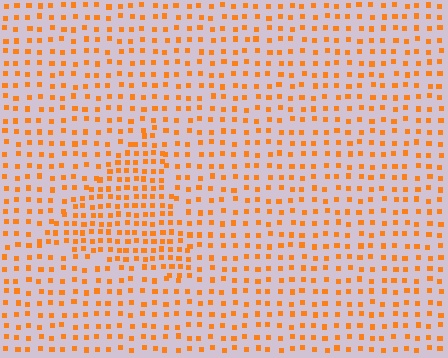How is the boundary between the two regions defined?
The boundary is defined by a change in element density (approximately 1.7x ratio). All elements are the same color, size, and shape.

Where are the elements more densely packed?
The elements are more densely packed inside the triangle boundary.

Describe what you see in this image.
The image contains small orange elements arranged at two different densities. A triangle-shaped region is visible where the elements are more densely packed than the surrounding area.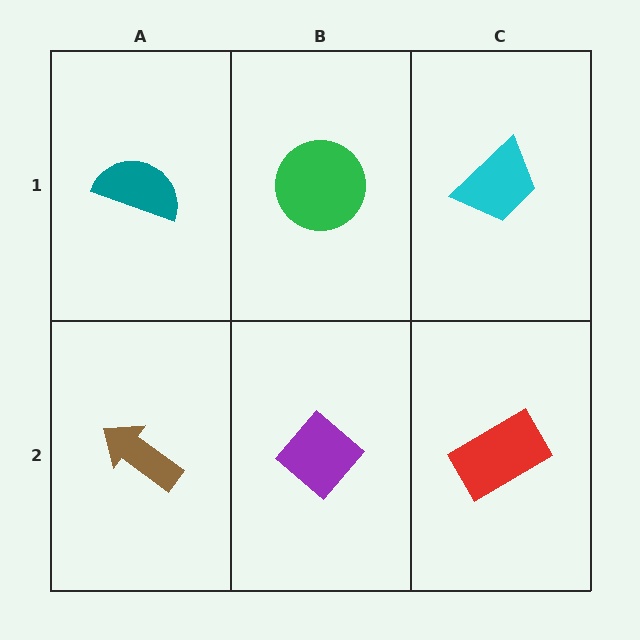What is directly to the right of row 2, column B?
A red rectangle.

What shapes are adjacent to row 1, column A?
A brown arrow (row 2, column A), a green circle (row 1, column B).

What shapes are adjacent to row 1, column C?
A red rectangle (row 2, column C), a green circle (row 1, column B).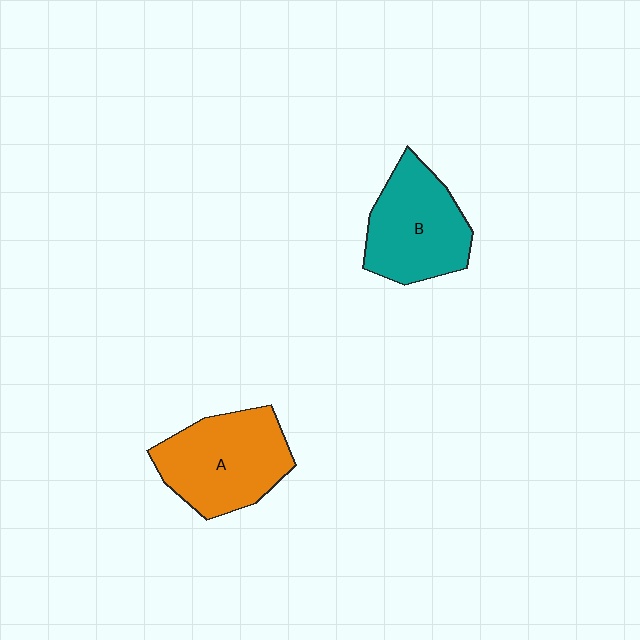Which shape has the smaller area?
Shape B (teal).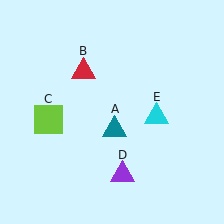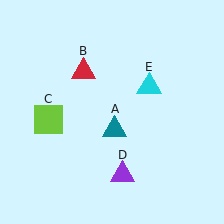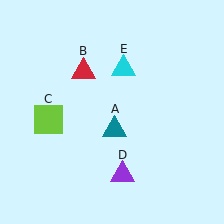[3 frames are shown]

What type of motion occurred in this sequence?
The cyan triangle (object E) rotated counterclockwise around the center of the scene.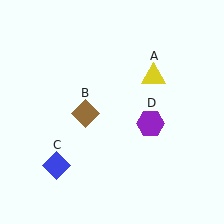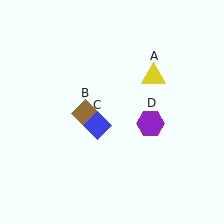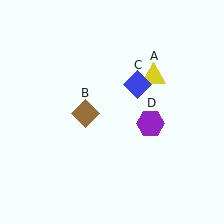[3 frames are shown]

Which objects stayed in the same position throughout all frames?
Yellow triangle (object A) and brown diamond (object B) and purple hexagon (object D) remained stationary.